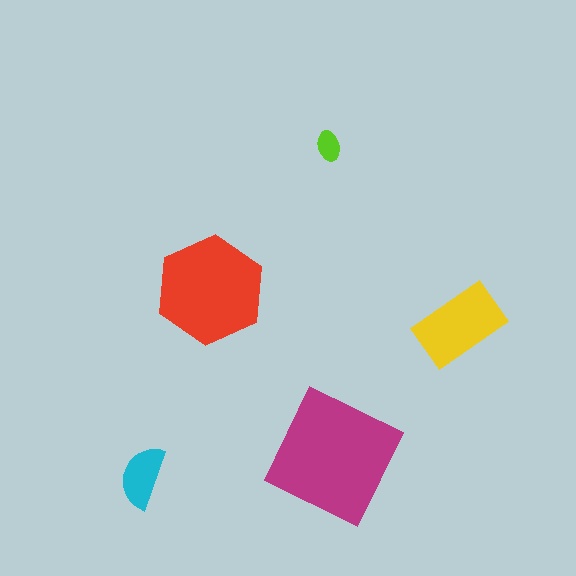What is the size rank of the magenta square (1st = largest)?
1st.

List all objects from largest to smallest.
The magenta square, the red hexagon, the yellow rectangle, the cyan semicircle, the lime ellipse.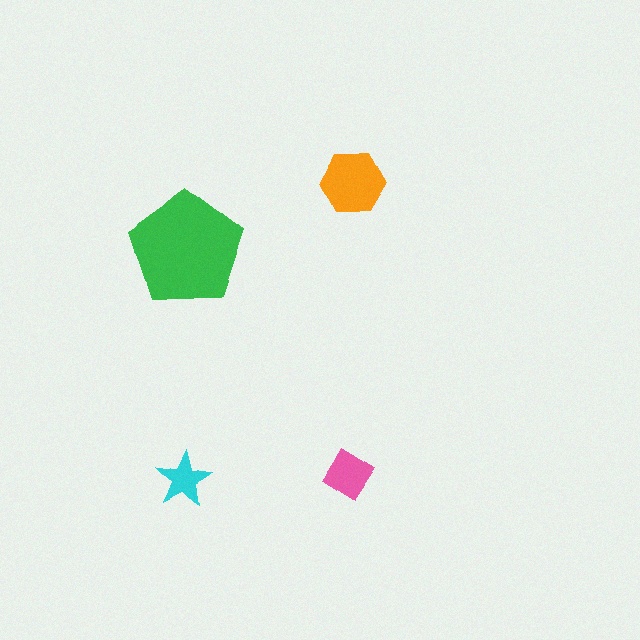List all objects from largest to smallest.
The green pentagon, the orange hexagon, the pink diamond, the cyan star.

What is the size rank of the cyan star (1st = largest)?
4th.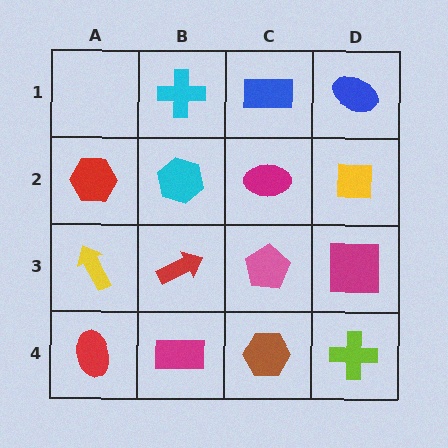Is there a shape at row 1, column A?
No, that cell is empty.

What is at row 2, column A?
A red hexagon.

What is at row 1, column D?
A blue ellipse.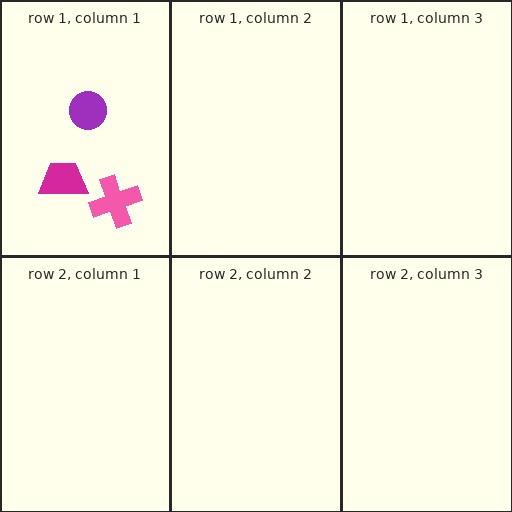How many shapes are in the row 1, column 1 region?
3.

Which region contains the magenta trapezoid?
The row 1, column 1 region.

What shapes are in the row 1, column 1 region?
The magenta trapezoid, the pink cross, the purple circle.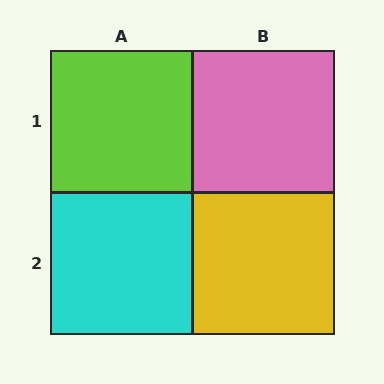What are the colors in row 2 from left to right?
Cyan, yellow.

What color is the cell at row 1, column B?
Pink.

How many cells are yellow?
1 cell is yellow.